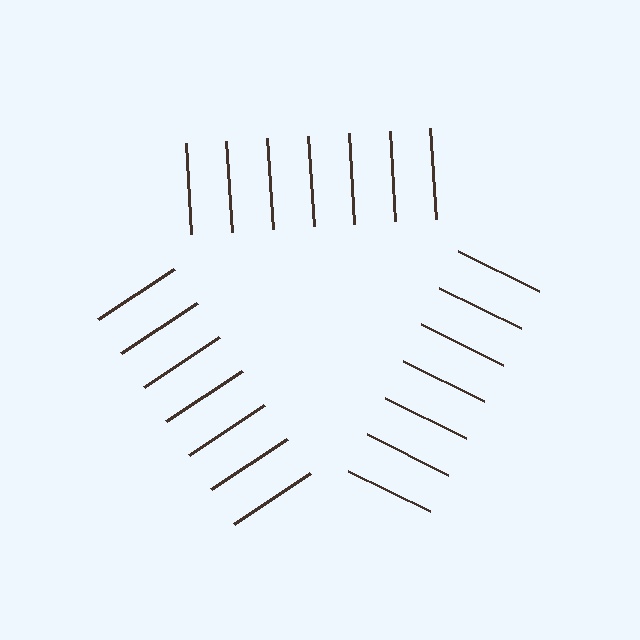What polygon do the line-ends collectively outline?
An illusory triangle — the line segments terminate on its edges but no continuous stroke is drawn.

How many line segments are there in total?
21 — 7 along each of the 3 edges.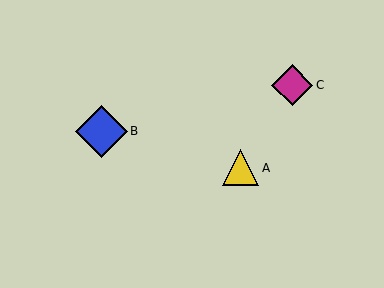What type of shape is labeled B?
Shape B is a blue diamond.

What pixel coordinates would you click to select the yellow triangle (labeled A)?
Click at (241, 168) to select the yellow triangle A.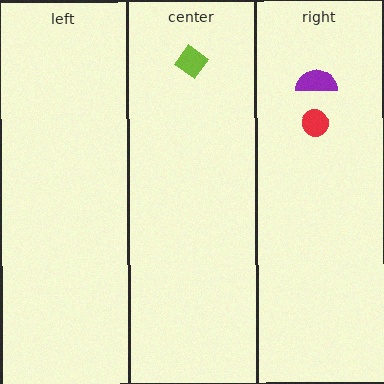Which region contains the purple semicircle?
The right region.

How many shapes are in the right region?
2.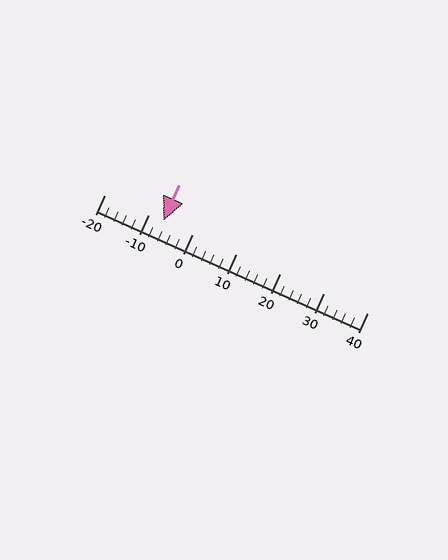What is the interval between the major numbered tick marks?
The major tick marks are spaced 10 units apart.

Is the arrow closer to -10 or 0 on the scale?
The arrow is closer to -10.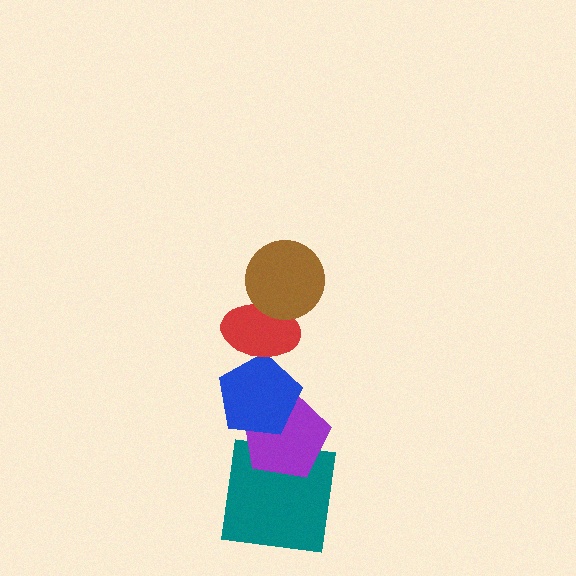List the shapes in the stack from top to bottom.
From top to bottom: the brown circle, the red ellipse, the blue pentagon, the purple pentagon, the teal square.